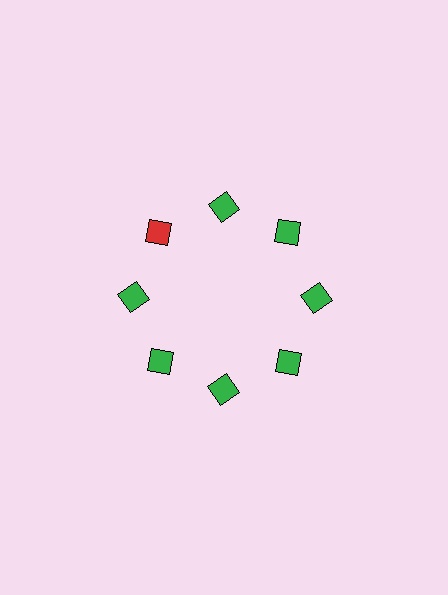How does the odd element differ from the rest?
It has a different color: red instead of green.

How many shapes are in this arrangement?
There are 8 shapes arranged in a ring pattern.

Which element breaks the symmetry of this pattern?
The red diamond at roughly the 10 o'clock position breaks the symmetry. All other shapes are green diamonds.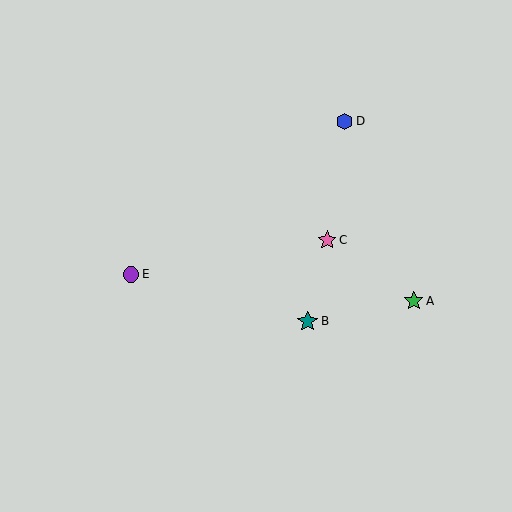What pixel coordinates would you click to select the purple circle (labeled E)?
Click at (131, 274) to select the purple circle E.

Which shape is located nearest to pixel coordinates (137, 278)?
The purple circle (labeled E) at (131, 274) is nearest to that location.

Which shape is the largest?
The teal star (labeled B) is the largest.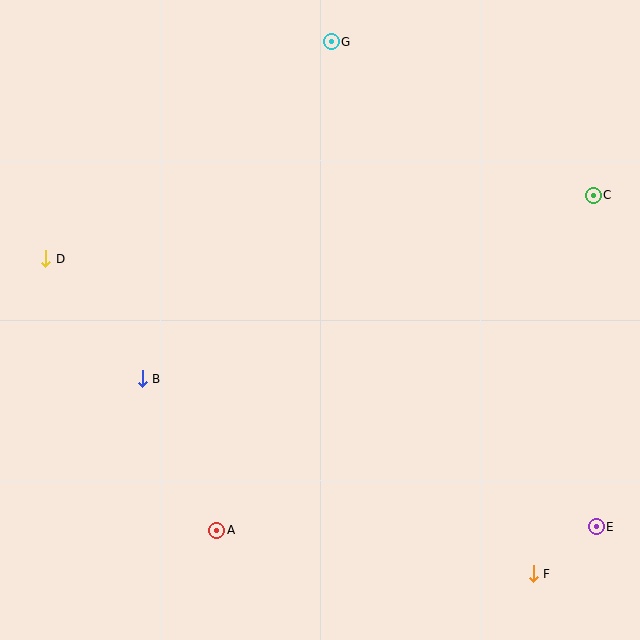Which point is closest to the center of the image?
Point B at (142, 379) is closest to the center.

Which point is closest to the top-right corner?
Point C is closest to the top-right corner.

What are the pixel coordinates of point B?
Point B is at (142, 379).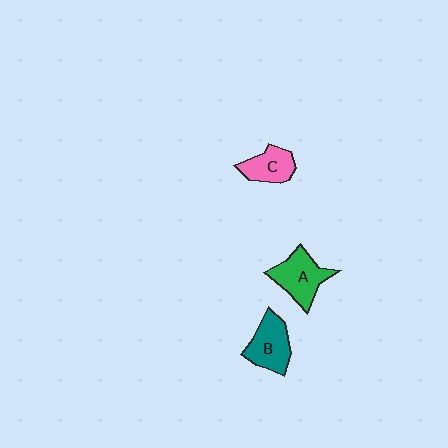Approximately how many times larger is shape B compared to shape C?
Approximately 1.3 times.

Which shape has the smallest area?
Shape C (pink).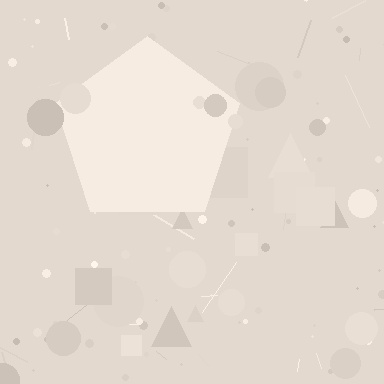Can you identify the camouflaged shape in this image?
The camouflaged shape is a pentagon.